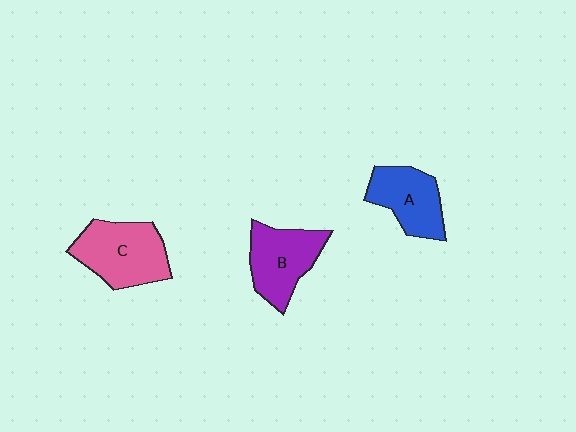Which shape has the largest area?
Shape C (pink).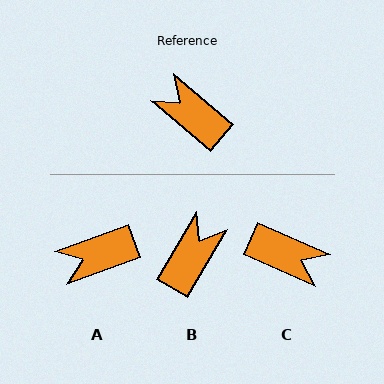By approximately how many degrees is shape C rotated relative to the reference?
Approximately 164 degrees clockwise.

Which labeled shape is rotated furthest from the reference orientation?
C, about 164 degrees away.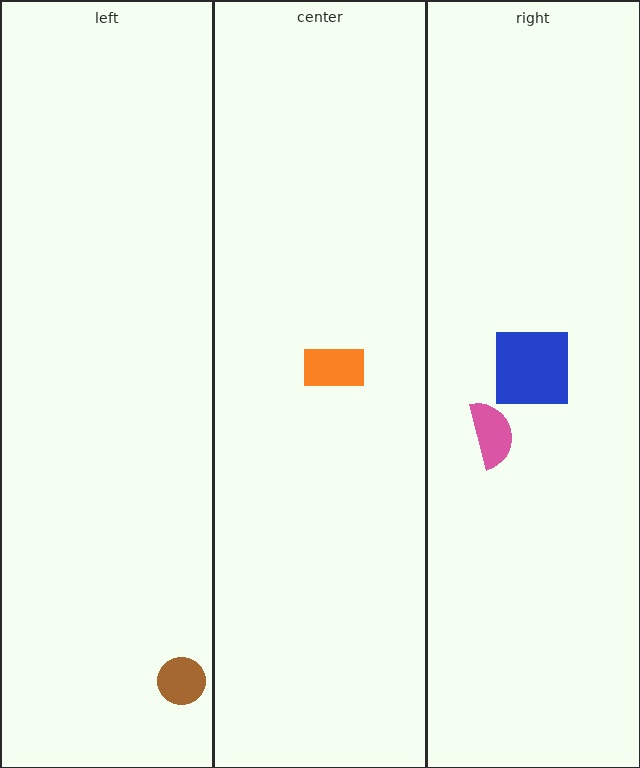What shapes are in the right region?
The blue square, the pink semicircle.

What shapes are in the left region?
The brown circle.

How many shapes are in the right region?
2.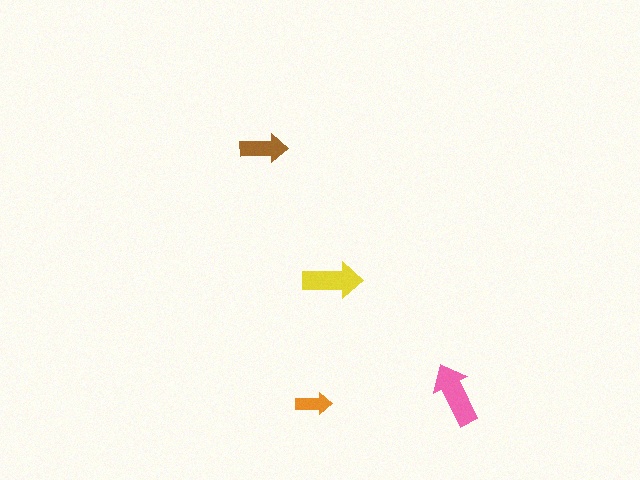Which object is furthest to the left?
The brown arrow is leftmost.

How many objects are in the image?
There are 4 objects in the image.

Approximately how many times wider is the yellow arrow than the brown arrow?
About 1.5 times wider.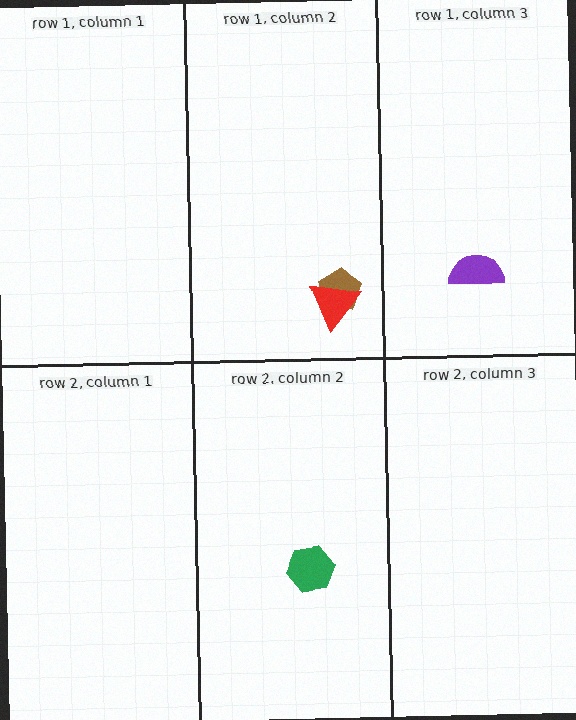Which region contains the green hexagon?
The row 2, column 2 region.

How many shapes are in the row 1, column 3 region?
1.